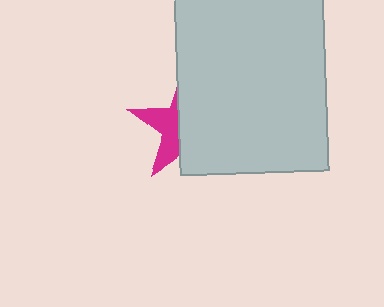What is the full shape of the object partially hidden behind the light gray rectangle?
The partially hidden object is a magenta star.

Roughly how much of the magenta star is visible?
A small part of it is visible (roughly 37%).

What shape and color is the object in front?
The object in front is a light gray rectangle.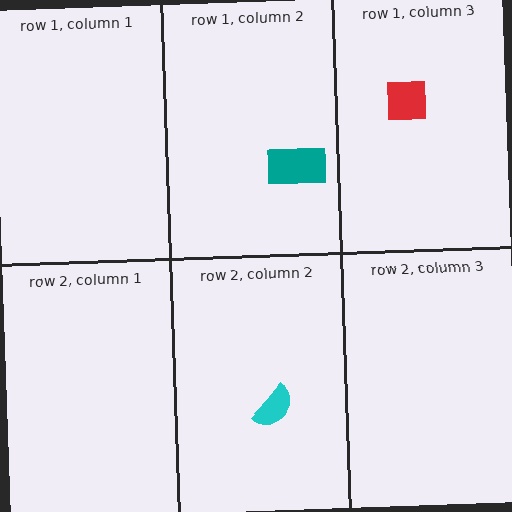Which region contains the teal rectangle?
The row 1, column 2 region.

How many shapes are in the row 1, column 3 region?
1.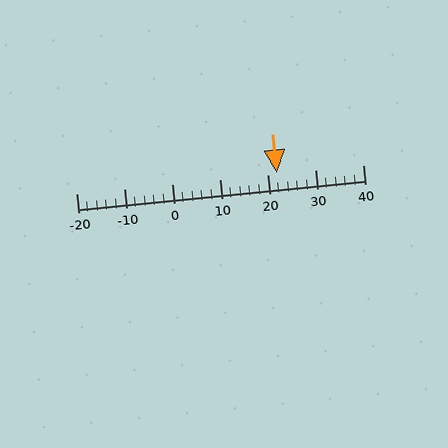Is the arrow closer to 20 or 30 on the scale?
The arrow is closer to 20.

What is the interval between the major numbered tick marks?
The major tick marks are spaced 10 units apart.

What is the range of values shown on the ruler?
The ruler shows values from -20 to 40.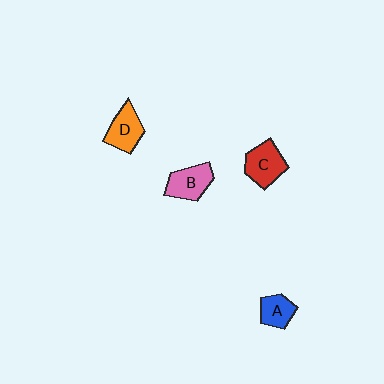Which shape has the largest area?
Shape C (red).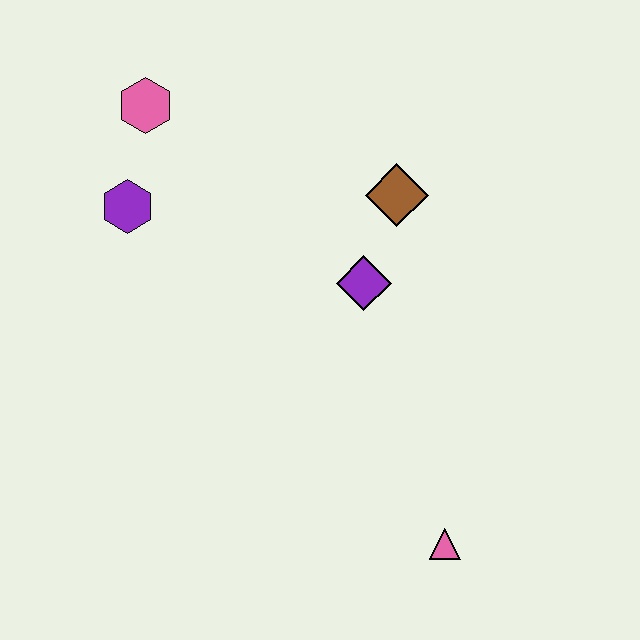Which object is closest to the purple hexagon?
The pink hexagon is closest to the purple hexagon.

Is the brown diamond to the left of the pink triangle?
Yes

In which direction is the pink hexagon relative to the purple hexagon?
The pink hexagon is above the purple hexagon.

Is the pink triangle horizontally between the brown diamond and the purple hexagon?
No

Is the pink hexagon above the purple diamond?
Yes